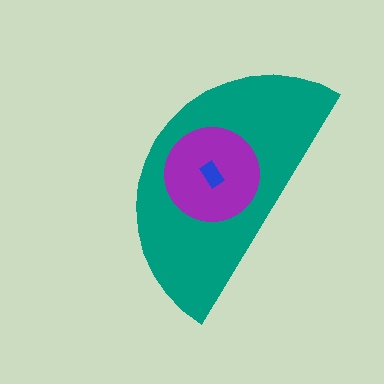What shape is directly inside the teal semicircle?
The purple circle.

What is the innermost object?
The blue rectangle.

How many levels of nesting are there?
3.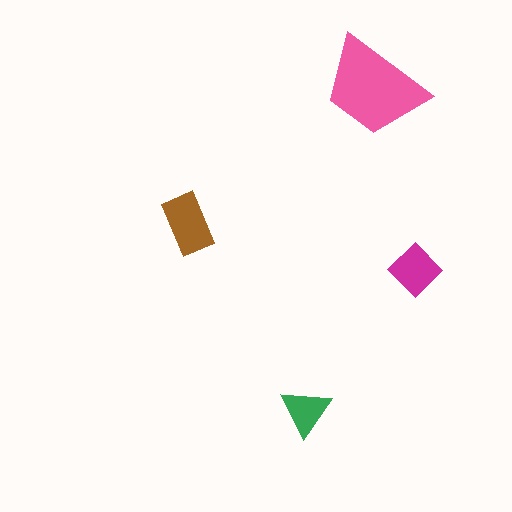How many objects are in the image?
There are 4 objects in the image.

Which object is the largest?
The pink trapezoid.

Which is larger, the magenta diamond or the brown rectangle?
The brown rectangle.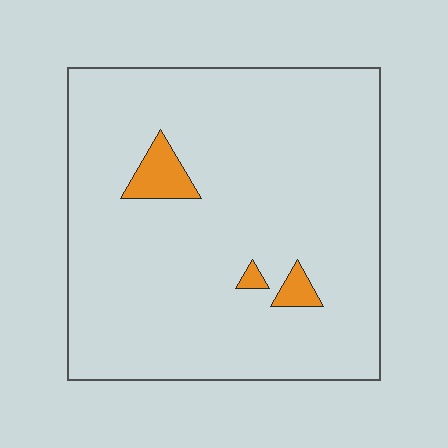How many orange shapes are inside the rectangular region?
3.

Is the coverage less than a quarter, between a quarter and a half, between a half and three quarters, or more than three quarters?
Less than a quarter.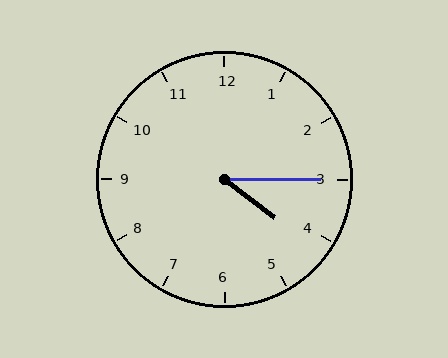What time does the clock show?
4:15.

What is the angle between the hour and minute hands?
Approximately 38 degrees.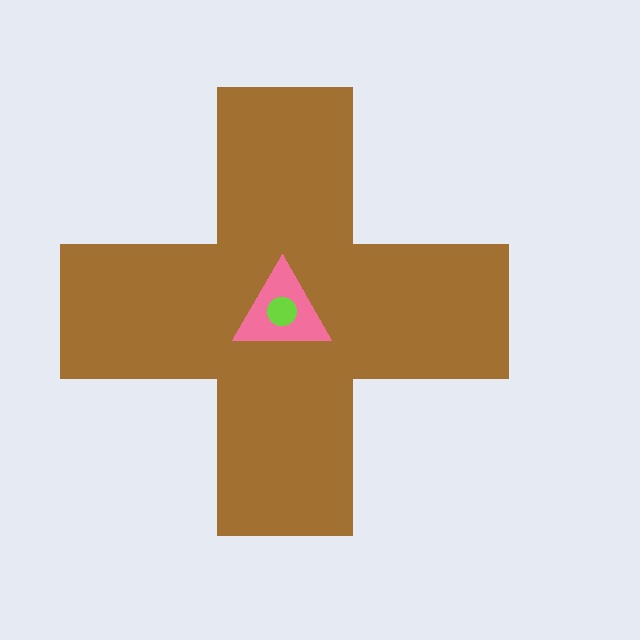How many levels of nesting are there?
3.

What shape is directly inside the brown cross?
The pink triangle.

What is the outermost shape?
The brown cross.